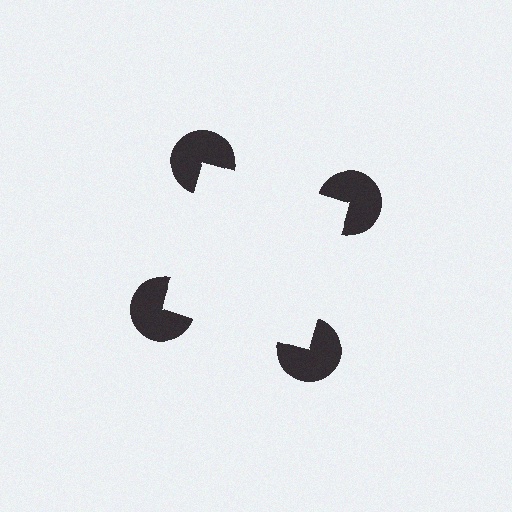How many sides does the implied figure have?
4 sides.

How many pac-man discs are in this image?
There are 4 — one at each vertex of the illusory square.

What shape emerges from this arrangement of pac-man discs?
An illusory square — its edges are inferred from the aligned wedge cuts in the pac-man discs, not physically drawn.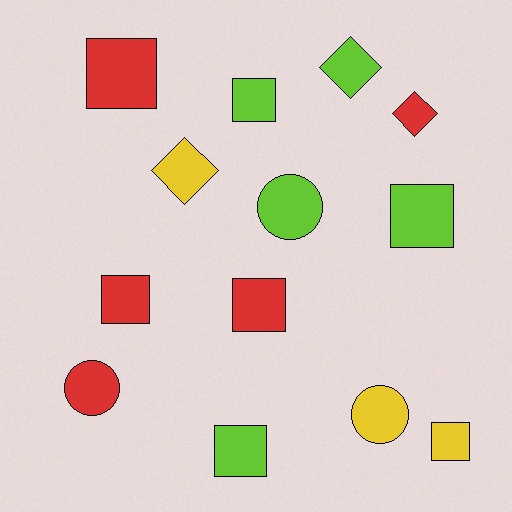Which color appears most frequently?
Lime, with 5 objects.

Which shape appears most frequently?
Square, with 7 objects.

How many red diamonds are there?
There is 1 red diamond.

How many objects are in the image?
There are 13 objects.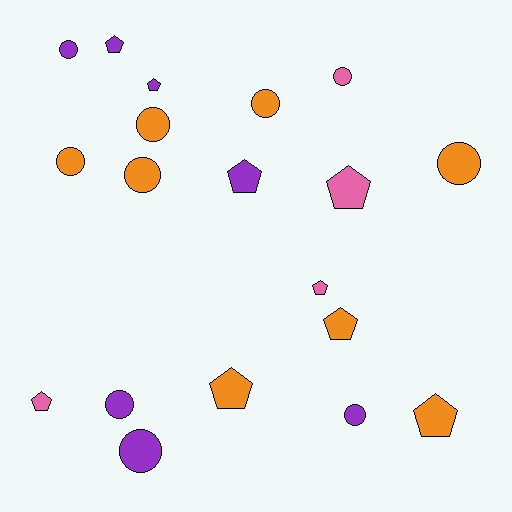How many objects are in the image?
There are 19 objects.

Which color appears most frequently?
Orange, with 8 objects.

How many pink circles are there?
There is 1 pink circle.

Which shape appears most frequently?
Circle, with 10 objects.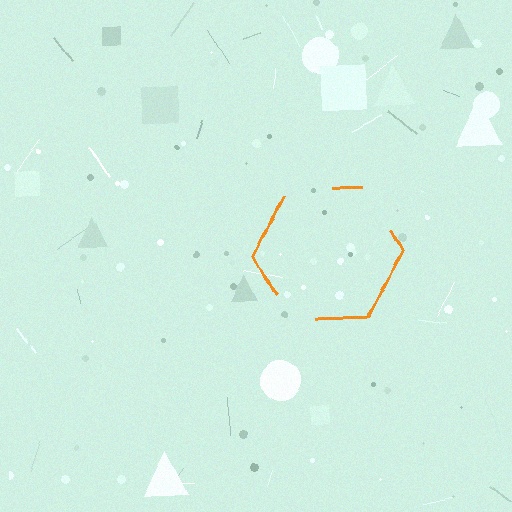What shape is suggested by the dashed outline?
The dashed outline suggests a hexagon.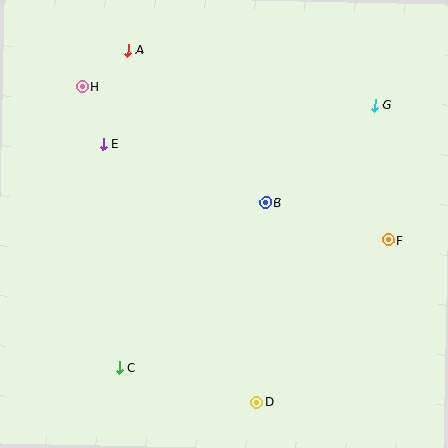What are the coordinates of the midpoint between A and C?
The midpoint between A and C is at (124, 209).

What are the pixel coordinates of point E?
Point E is at (103, 144).